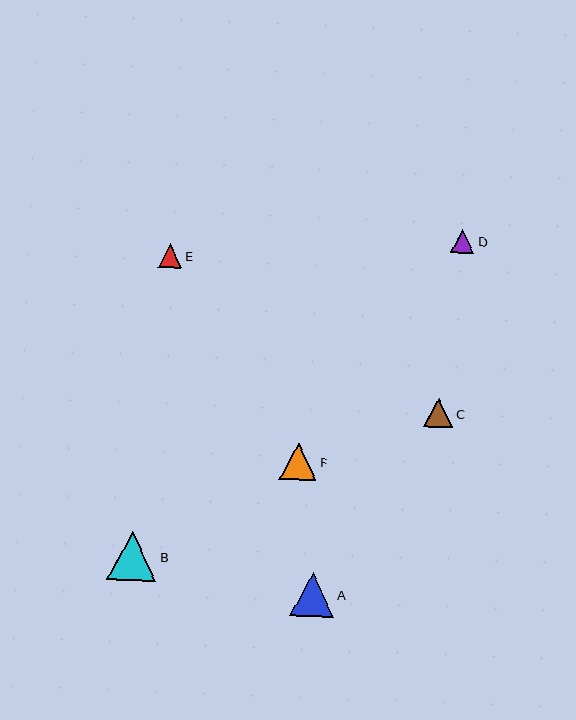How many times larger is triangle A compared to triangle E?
Triangle A is approximately 1.9 times the size of triangle E.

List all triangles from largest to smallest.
From largest to smallest: B, A, F, C, D, E.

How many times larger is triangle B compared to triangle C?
Triangle B is approximately 1.7 times the size of triangle C.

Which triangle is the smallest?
Triangle E is the smallest with a size of approximately 23 pixels.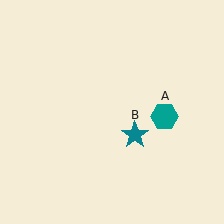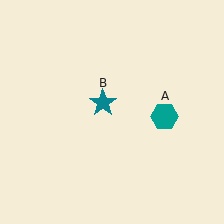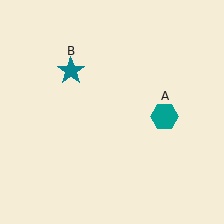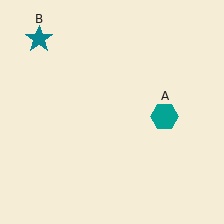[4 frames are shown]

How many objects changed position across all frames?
1 object changed position: teal star (object B).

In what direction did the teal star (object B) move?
The teal star (object B) moved up and to the left.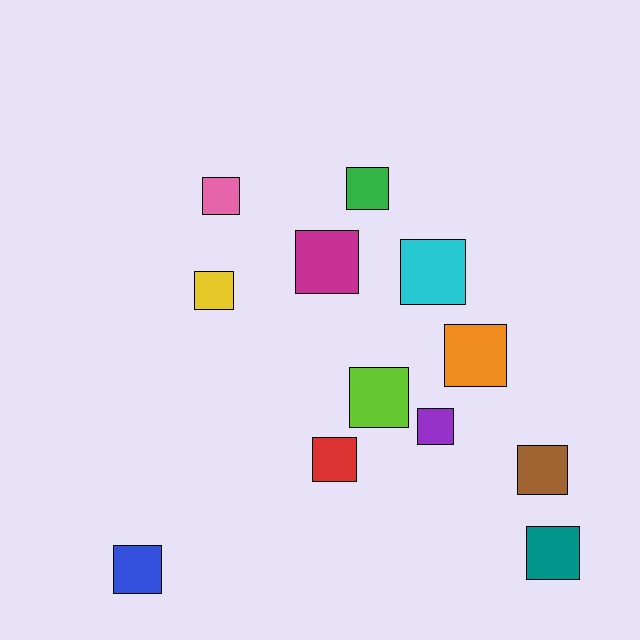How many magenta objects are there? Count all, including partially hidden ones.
There is 1 magenta object.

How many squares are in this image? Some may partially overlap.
There are 12 squares.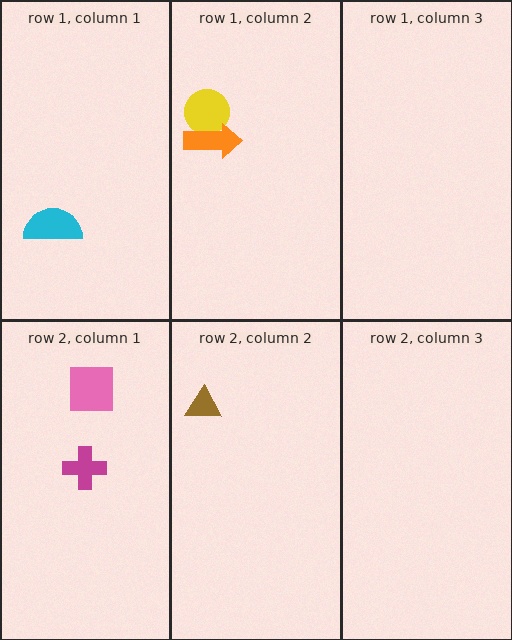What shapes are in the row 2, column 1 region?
The pink square, the magenta cross.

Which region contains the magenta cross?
The row 2, column 1 region.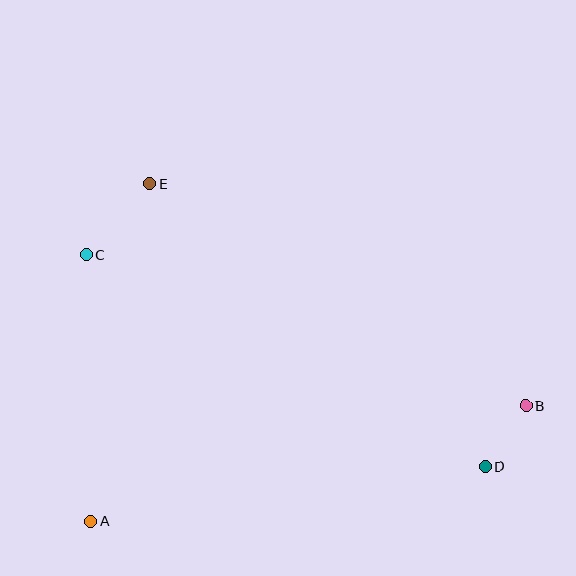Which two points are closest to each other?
Points B and D are closest to each other.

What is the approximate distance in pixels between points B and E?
The distance between B and E is approximately 437 pixels.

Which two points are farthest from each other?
Points B and C are farthest from each other.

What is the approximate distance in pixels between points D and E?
The distance between D and E is approximately 439 pixels.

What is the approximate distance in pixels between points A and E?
The distance between A and E is approximately 343 pixels.